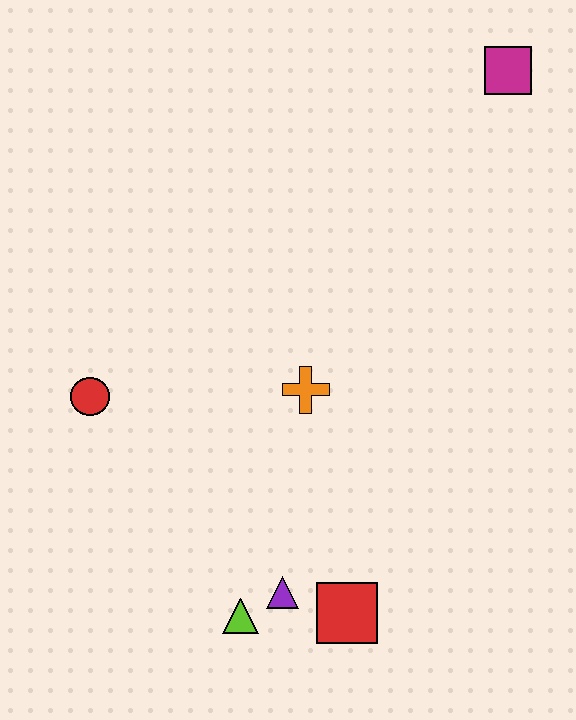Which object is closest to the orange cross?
The purple triangle is closest to the orange cross.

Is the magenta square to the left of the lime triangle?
No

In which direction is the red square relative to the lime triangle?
The red square is to the right of the lime triangle.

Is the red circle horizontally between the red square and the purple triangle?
No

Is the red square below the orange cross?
Yes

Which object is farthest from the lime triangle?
The magenta square is farthest from the lime triangle.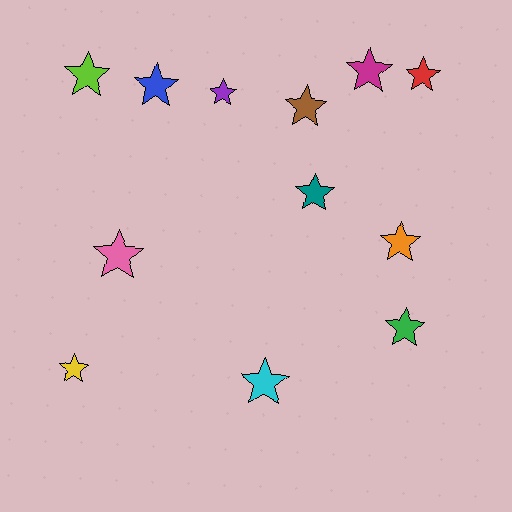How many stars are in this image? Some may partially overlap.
There are 12 stars.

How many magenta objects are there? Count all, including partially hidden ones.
There is 1 magenta object.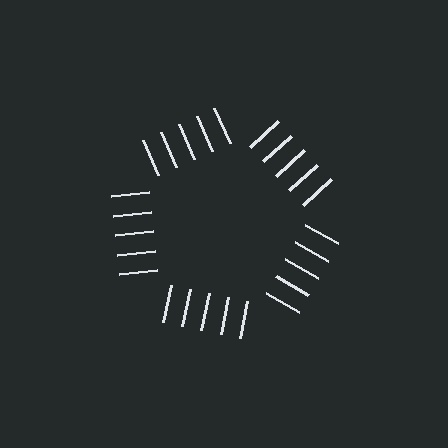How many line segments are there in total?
25 — 5 along each of the 5 edges.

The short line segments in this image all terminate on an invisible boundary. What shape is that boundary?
An illusory pentagon — the line segments terminate on its edges but no continuous stroke is drawn.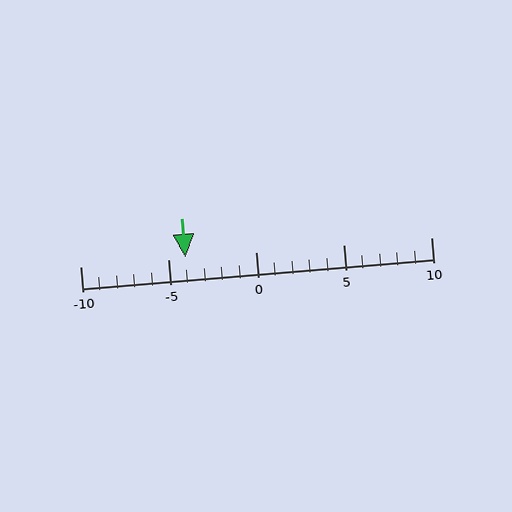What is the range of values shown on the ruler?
The ruler shows values from -10 to 10.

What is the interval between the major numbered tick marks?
The major tick marks are spaced 5 units apart.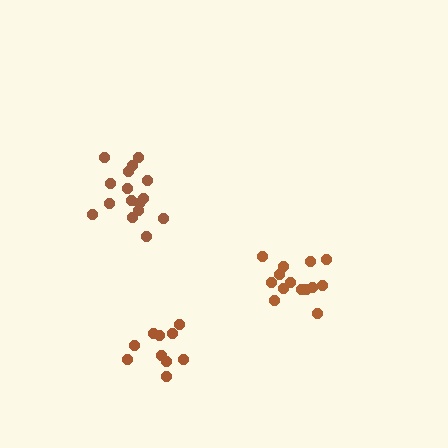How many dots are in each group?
Group 1: 16 dots, Group 2: 14 dots, Group 3: 10 dots (40 total).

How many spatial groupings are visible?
There are 3 spatial groupings.